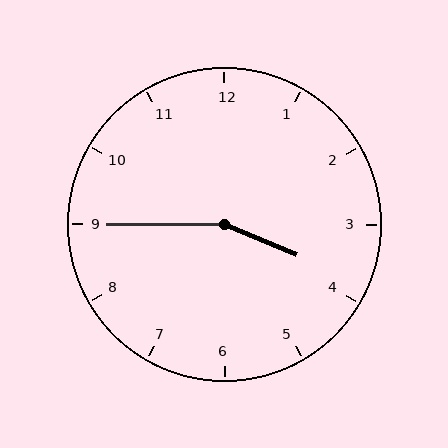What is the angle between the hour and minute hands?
Approximately 158 degrees.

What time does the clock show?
3:45.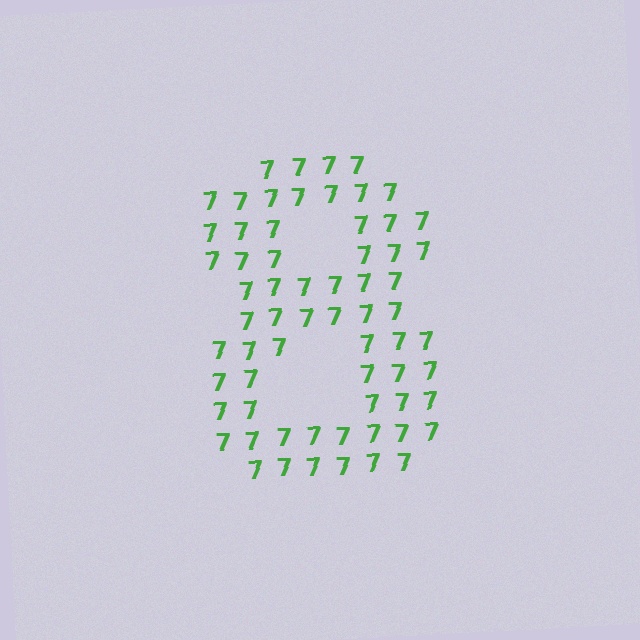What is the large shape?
The large shape is the digit 8.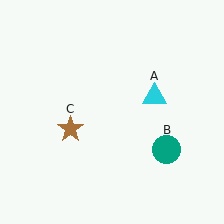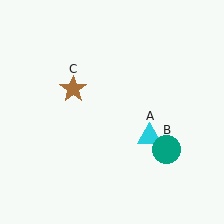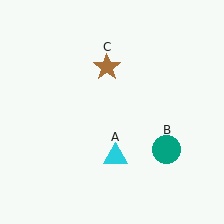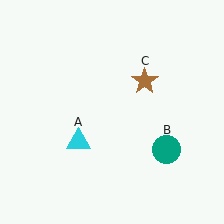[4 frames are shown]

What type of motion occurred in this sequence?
The cyan triangle (object A), brown star (object C) rotated clockwise around the center of the scene.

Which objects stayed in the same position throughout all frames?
Teal circle (object B) remained stationary.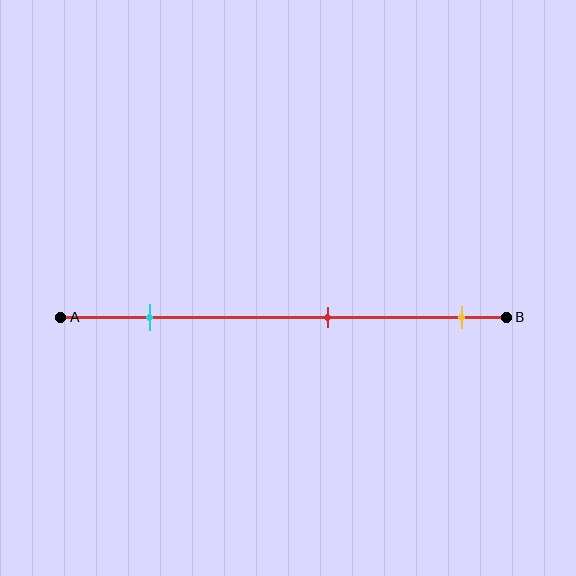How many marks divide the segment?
There are 3 marks dividing the segment.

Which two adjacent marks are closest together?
The red and yellow marks are the closest adjacent pair.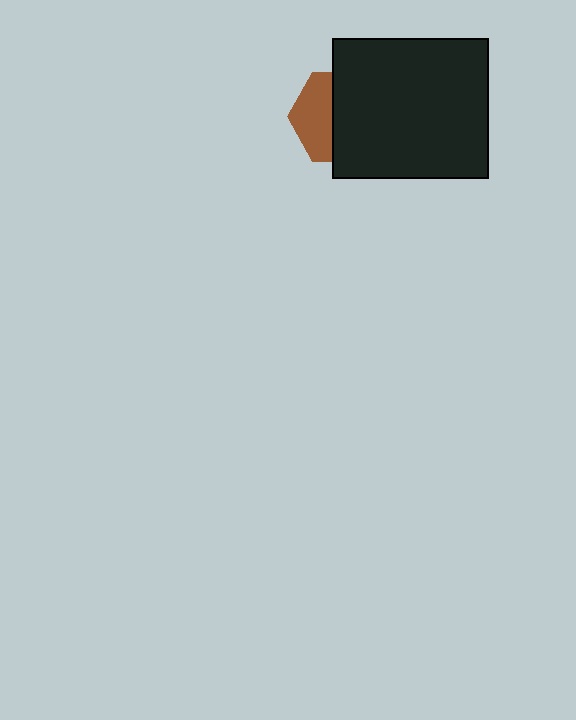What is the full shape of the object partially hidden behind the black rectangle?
The partially hidden object is a brown hexagon.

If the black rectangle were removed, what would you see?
You would see the complete brown hexagon.